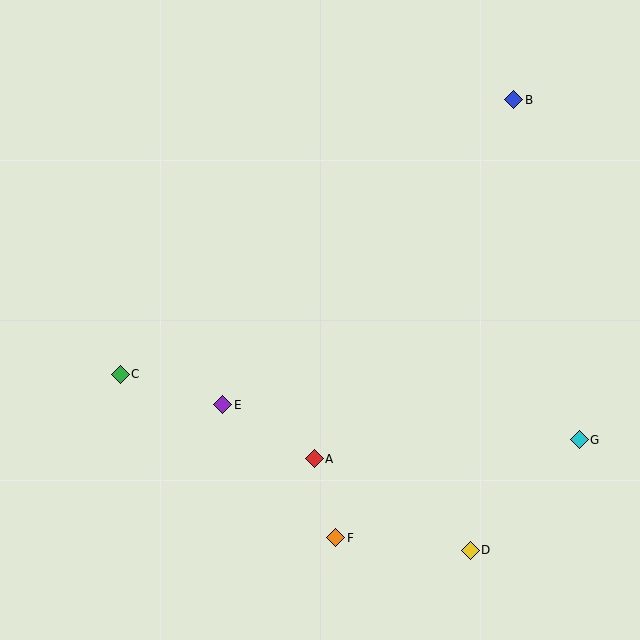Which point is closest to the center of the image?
Point E at (223, 405) is closest to the center.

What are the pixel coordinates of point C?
Point C is at (120, 374).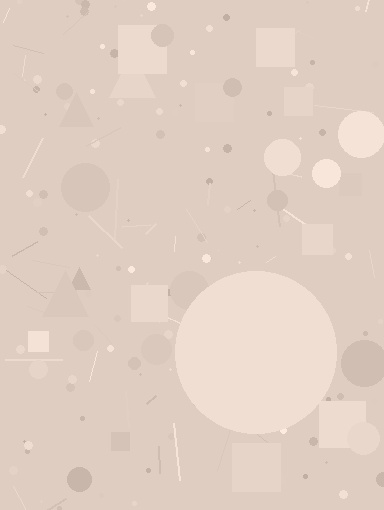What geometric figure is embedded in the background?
A circle is embedded in the background.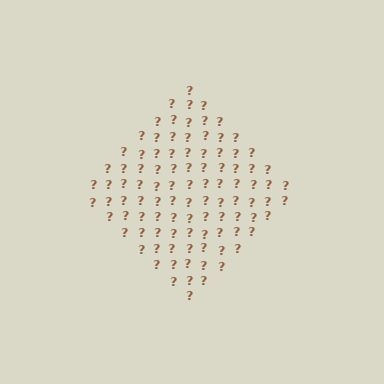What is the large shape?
The large shape is a diamond.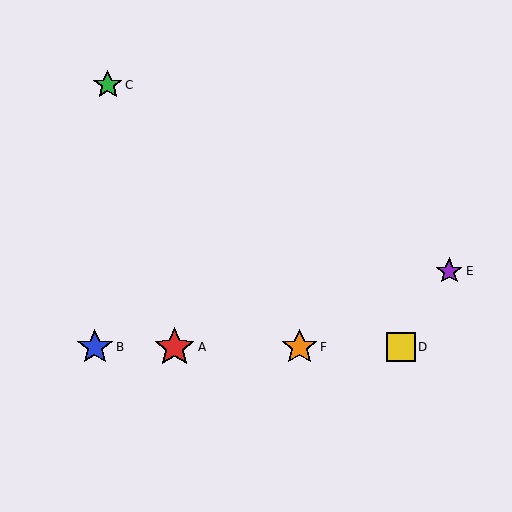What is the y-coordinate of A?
Object A is at y≈347.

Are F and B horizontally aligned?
Yes, both are at y≈347.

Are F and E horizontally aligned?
No, F is at y≈347 and E is at y≈271.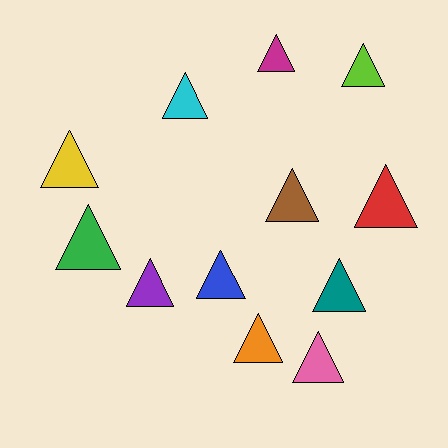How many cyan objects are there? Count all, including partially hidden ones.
There is 1 cyan object.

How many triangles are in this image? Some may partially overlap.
There are 12 triangles.